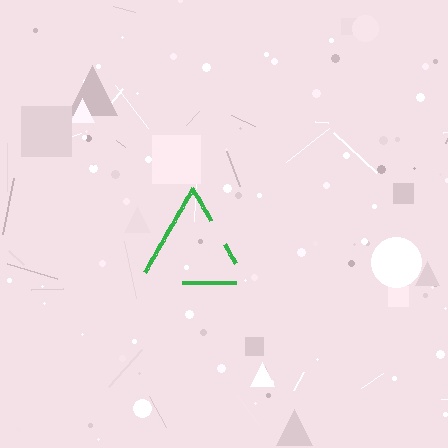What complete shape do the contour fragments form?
The contour fragments form a triangle.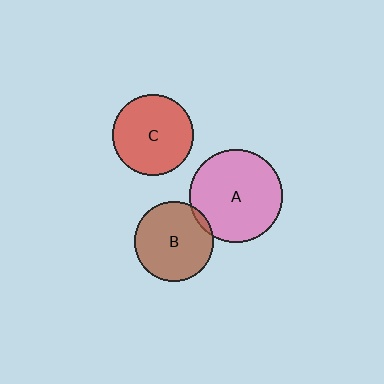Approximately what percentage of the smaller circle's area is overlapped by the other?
Approximately 5%.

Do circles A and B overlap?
Yes.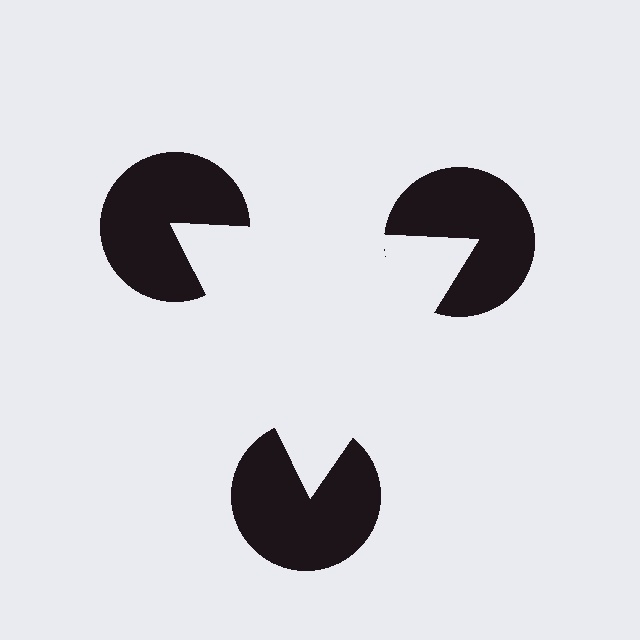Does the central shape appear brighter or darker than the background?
It typically appears slightly brighter than the background, even though no actual brightness change is drawn.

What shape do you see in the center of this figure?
An illusory triangle — its edges are inferred from the aligned wedge cuts in the pac-man discs, not physically drawn.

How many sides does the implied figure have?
3 sides.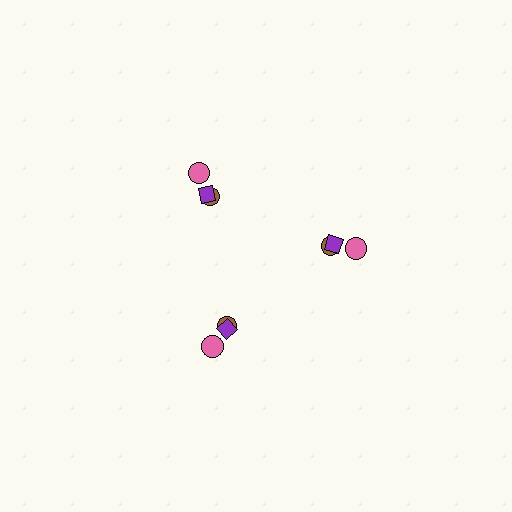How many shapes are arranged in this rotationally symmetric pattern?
There are 9 shapes, arranged in 3 groups of 3.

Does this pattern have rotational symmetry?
Yes, this pattern has 3-fold rotational symmetry. It looks the same after rotating 120 degrees around the center.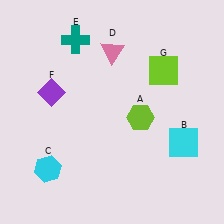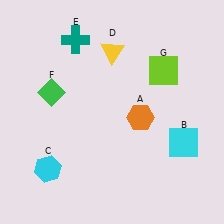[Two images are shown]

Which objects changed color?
A changed from lime to orange. D changed from pink to yellow. F changed from purple to green.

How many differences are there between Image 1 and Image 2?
There are 3 differences between the two images.